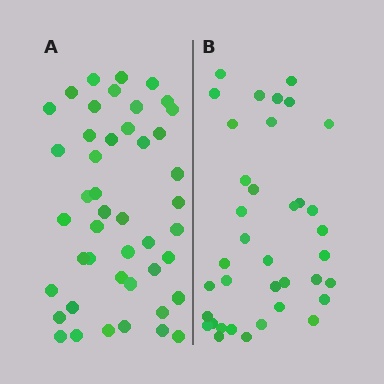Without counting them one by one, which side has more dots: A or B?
Region A (the left region) has more dots.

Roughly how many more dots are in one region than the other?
Region A has roughly 8 or so more dots than region B.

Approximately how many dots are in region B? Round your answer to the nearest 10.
About 40 dots. (The exact count is 37, which rounds to 40.)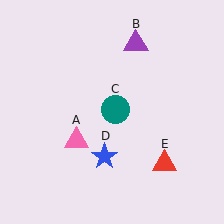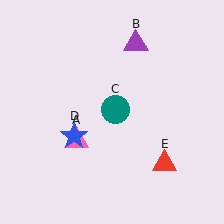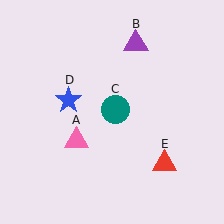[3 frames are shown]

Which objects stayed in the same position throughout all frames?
Pink triangle (object A) and purple triangle (object B) and teal circle (object C) and red triangle (object E) remained stationary.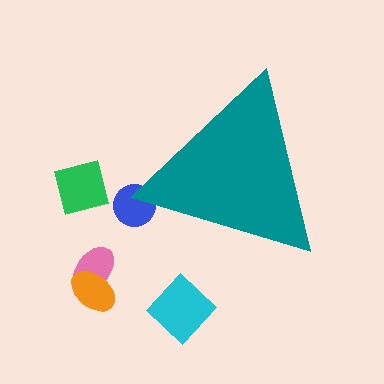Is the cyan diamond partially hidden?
No, the cyan diamond is fully visible.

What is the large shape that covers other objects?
A teal triangle.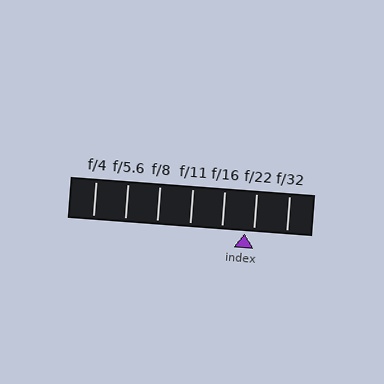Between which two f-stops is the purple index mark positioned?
The index mark is between f/16 and f/22.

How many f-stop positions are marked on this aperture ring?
There are 7 f-stop positions marked.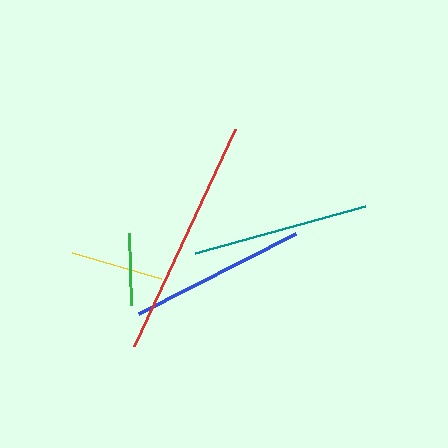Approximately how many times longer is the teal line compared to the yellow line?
The teal line is approximately 1.9 times the length of the yellow line.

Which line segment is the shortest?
The green line is the shortest at approximately 73 pixels.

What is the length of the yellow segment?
The yellow segment is approximately 93 pixels long.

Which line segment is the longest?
The red line is the longest at approximately 239 pixels.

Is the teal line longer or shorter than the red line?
The red line is longer than the teal line.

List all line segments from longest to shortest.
From longest to shortest: red, blue, teal, yellow, green.